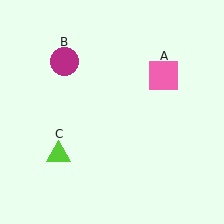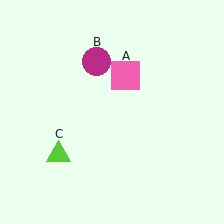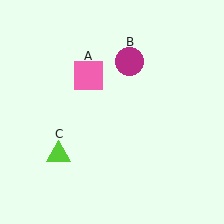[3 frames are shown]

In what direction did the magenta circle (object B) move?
The magenta circle (object B) moved right.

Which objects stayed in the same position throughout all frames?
Lime triangle (object C) remained stationary.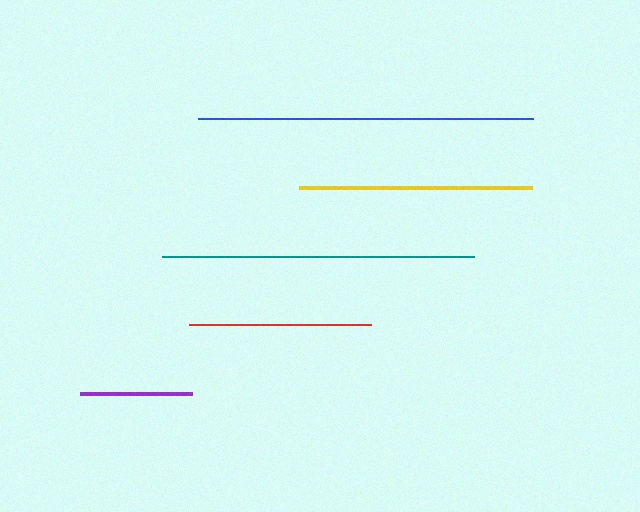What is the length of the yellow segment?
The yellow segment is approximately 233 pixels long.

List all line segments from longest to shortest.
From longest to shortest: blue, teal, yellow, red, purple.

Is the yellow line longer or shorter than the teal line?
The teal line is longer than the yellow line.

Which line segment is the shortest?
The purple line is the shortest at approximately 112 pixels.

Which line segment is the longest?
The blue line is the longest at approximately 335 pixels.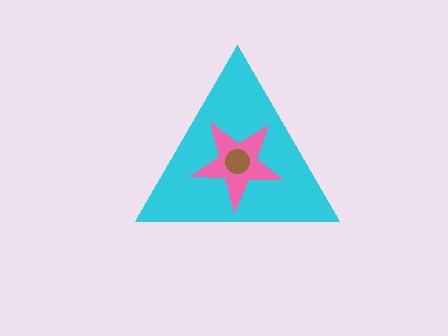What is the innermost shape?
The brown circle.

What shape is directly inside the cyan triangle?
The pink star.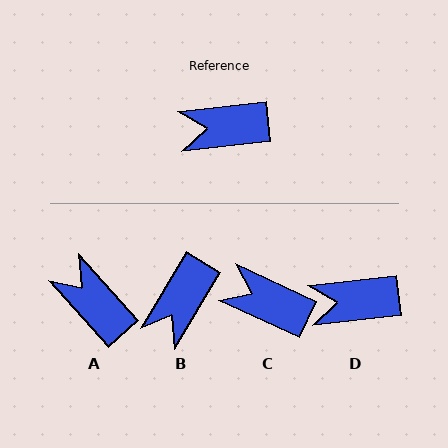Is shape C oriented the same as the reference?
No, it is off by about 32 degrees.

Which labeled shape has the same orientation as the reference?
D.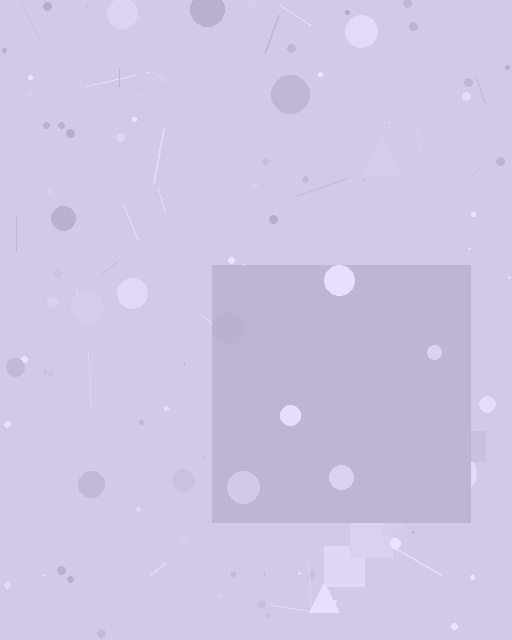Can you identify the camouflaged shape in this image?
The camouflaged shape is a square.